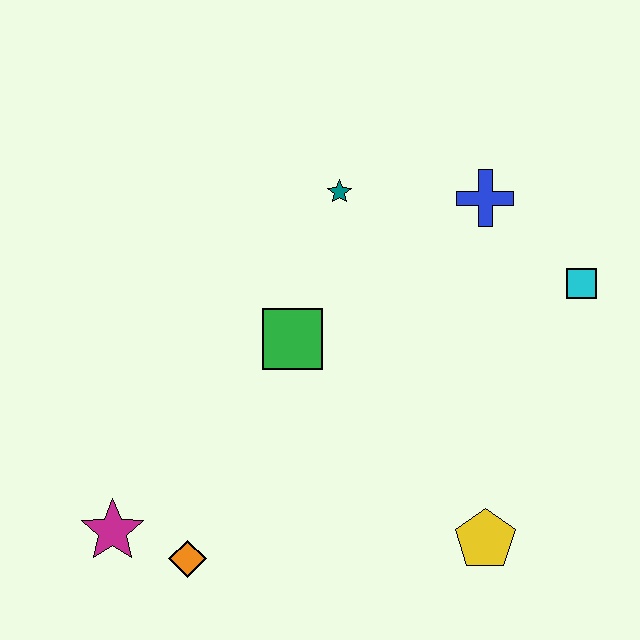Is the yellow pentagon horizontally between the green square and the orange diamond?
No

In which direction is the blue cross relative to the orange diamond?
The blue cross is above the orange diamond.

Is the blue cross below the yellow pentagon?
No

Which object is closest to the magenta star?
The orange diamond is closest to the magenta star.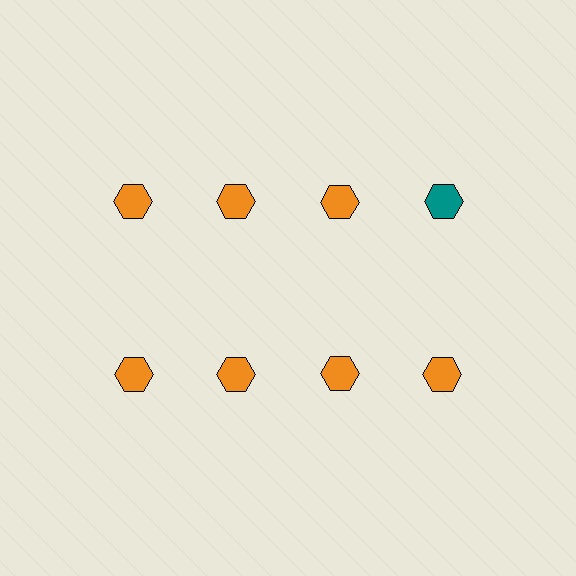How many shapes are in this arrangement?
There are 8 shapes arranged in a grid pattern.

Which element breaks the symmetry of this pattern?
The teal hexagon in the top row, second from right column breaks the symmetry. All other shapes are orange hexagons.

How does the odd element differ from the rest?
It has a different color: teal instead of orange.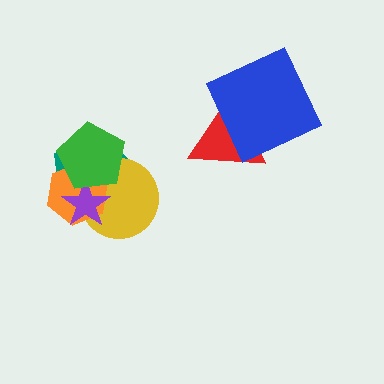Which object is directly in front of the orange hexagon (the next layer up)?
The purple star is directly in front of the orange hexagon.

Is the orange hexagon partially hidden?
Yes, it is partially covered by another shape.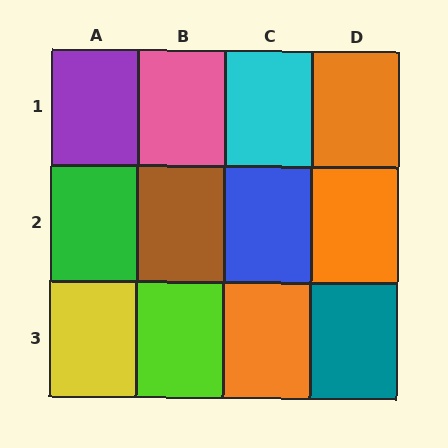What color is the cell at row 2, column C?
Blue.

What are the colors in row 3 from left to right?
Yellow, lime, orange, teal.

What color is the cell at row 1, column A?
Purple.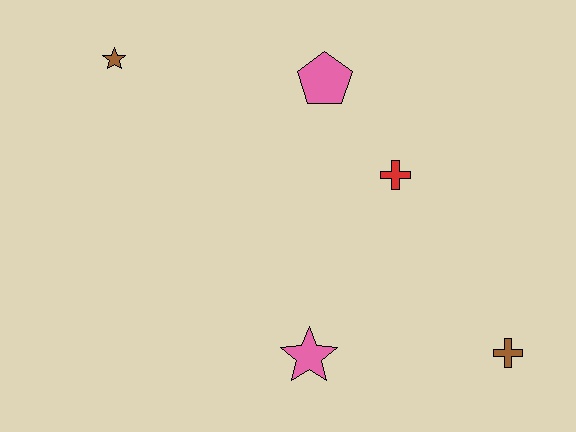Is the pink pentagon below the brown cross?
No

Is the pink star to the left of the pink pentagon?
Yes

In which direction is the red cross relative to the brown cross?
The red cross is above the brown cross.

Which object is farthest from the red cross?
The brown star is farthest from the red cross.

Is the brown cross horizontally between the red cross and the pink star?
No